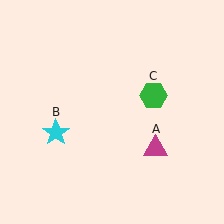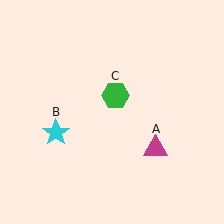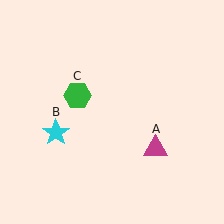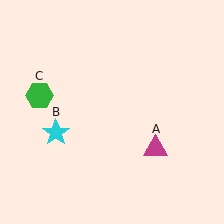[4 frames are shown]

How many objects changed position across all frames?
1 object changed position: green hexagon (object C).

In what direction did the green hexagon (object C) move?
The green hexagon (object C) moved left.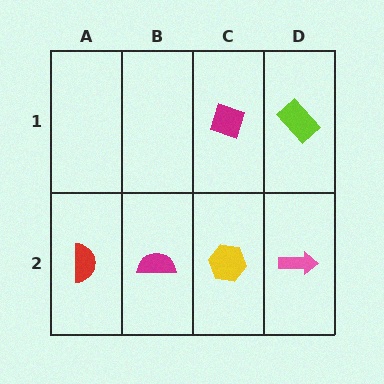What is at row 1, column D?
A lime rectangle.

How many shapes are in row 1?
2 shapes.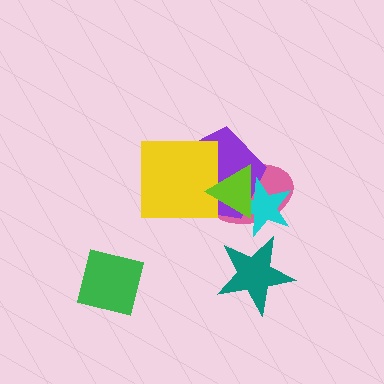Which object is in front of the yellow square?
The lime triangle is in front of the yellow square.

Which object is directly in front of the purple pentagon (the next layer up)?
The yellow square is directly in front of the purple pentagon.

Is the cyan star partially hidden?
Yes, it is partially covered by another shape.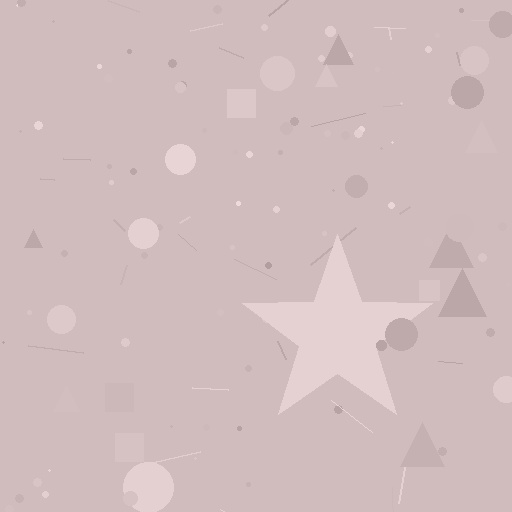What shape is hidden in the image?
A star is hidden in the image.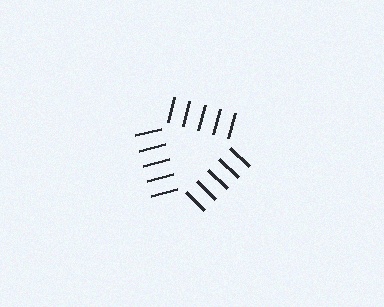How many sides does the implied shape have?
3 sides — the line-ends trace a triangle.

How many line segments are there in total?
15 — 5 along each of the 3 edges.